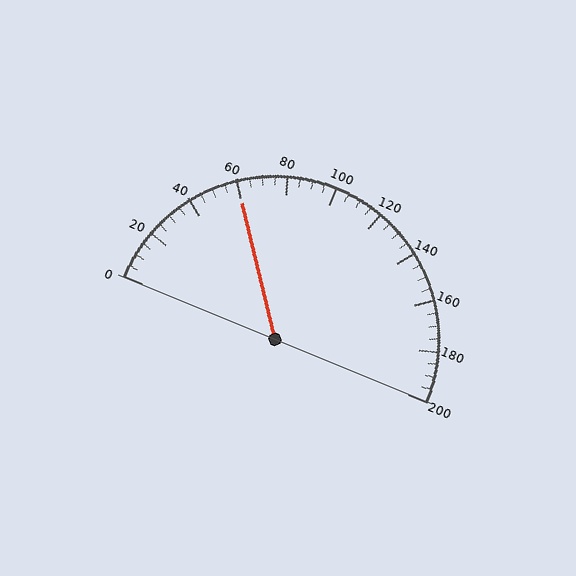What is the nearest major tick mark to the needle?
The nearest major tick mark is 60.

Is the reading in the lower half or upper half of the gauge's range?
The reading is in the lower half of the range (0 to 200).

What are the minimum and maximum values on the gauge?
The gauge ranges from 0 to 200.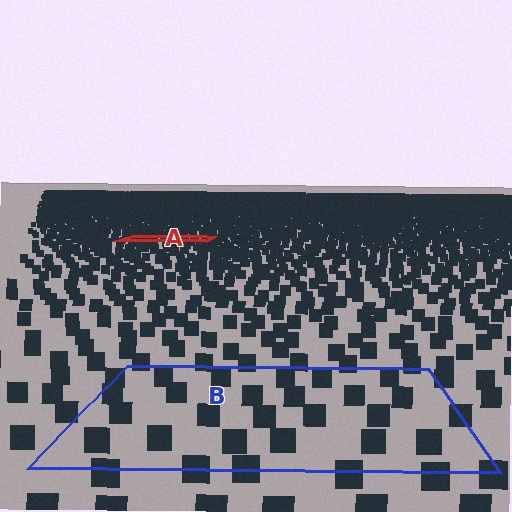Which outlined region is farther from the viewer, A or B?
Region A is farther from the viewer — the texture elements inside it appear smaller and more densely packed.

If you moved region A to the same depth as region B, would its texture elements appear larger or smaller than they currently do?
They would appear larger. At a closer depth, the same texture elements are projected at a bigger on-screen size.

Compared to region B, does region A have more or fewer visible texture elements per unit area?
Region A has more texture elements per unit area — they are packed more densely because it is farther away.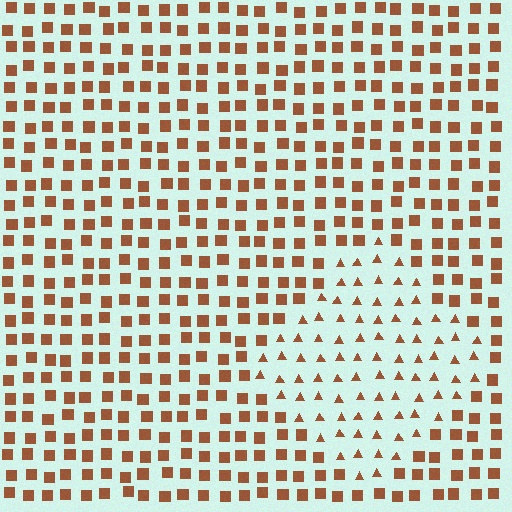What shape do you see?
I see a diamond.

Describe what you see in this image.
The image is filled with small brown elements arranged in a uniform grid. A diamond-shaped region contains triangles, while the surrounding area contains squares. The boundary is defined purely by the change in element shape.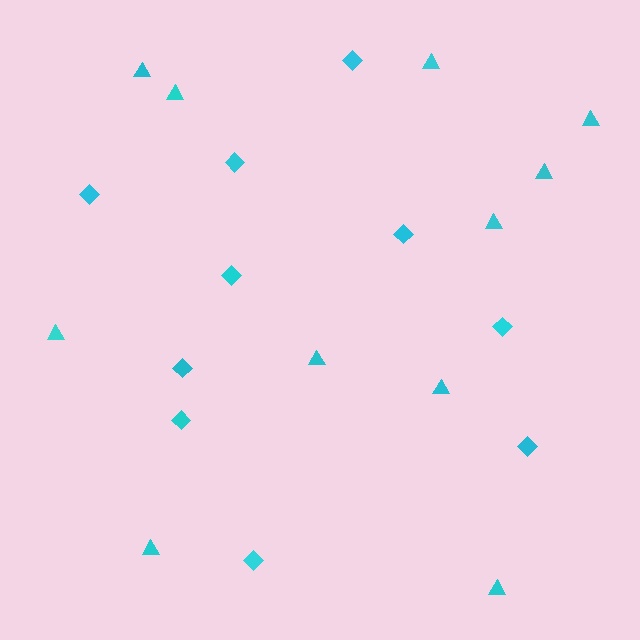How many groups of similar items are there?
There are 2 groups: one group of triangles (11) and one group of diamonds (10).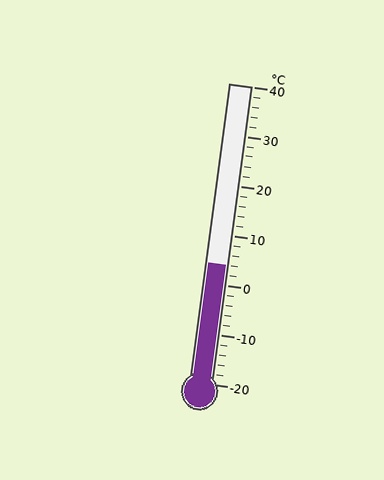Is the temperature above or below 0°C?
The temperature is above 0°C.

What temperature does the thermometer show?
The thermometer shows approximately 4°C.